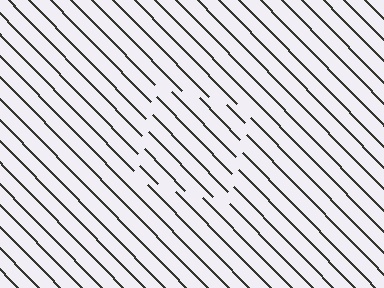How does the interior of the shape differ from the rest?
The interior of the shape contains the same grating, shifted by half a period — the contour is defined by the phase discontinuity where line-ends from the inner and outer gratings abut.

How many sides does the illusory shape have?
4 sides — the line-ends trace a square.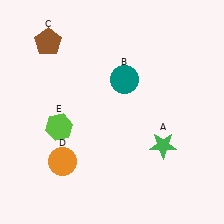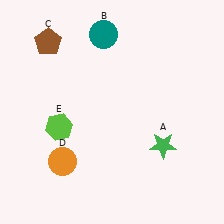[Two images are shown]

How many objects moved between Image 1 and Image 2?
1 object moved between the two images.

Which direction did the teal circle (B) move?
The teal circle (B) moved up.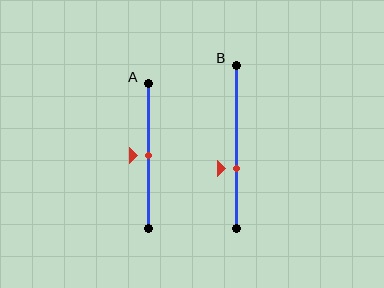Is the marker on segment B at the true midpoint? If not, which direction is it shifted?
No, the marker on segment B is shifted downward by about 14% of the segment length.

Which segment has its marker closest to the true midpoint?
Segment A has its marker closest to the true midpoint.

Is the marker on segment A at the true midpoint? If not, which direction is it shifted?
Yes, the marker on segment A is at the true midpoint.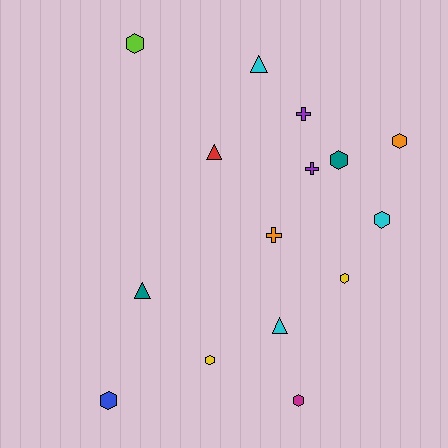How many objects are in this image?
There are 15 objects.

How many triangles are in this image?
There are 4 triangles.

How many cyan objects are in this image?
There are 3 cyan objects.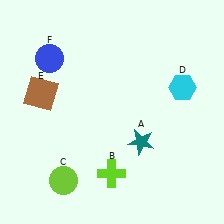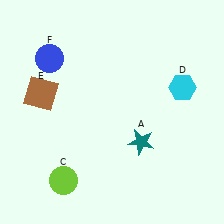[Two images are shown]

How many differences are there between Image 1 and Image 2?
There is 1 difference between the two images.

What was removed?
The lime cross (B) was removed in Image 2.